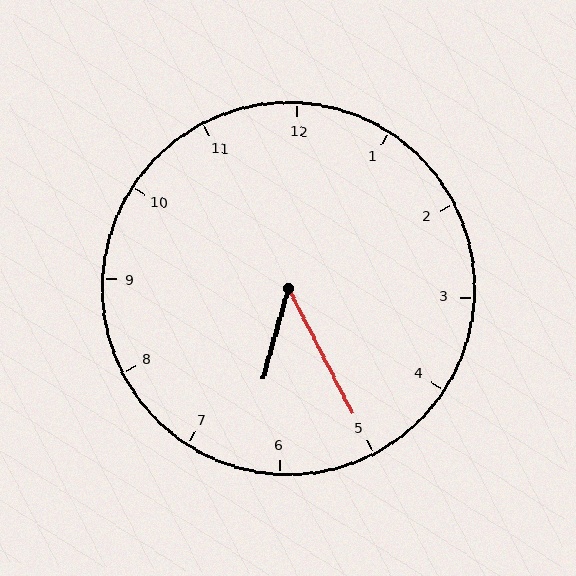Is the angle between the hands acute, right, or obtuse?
It is acute.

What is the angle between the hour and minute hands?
Approximately 42 degrees.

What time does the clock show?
6:25.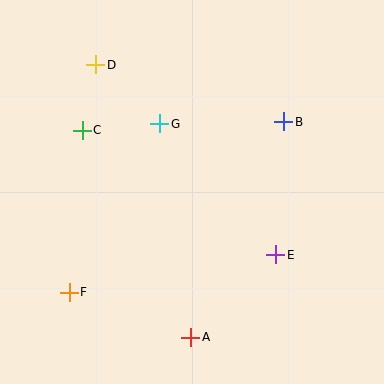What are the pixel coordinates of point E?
Point E is at (276, 255).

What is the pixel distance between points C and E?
The distance between C and E is 230 pixels.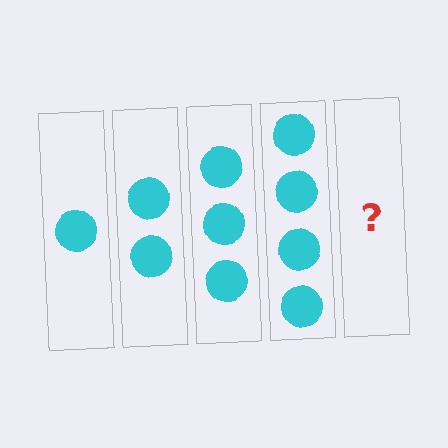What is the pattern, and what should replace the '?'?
The pattern is that each step adds one more circle. The '?' should be 5 circles.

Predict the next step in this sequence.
The next step is 5 circles.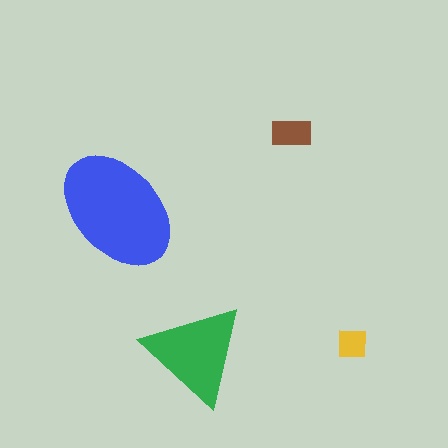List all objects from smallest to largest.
The yellow square, the brown rectangle, the green triangle, the blue ellipse.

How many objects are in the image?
There are 4 objects in the image.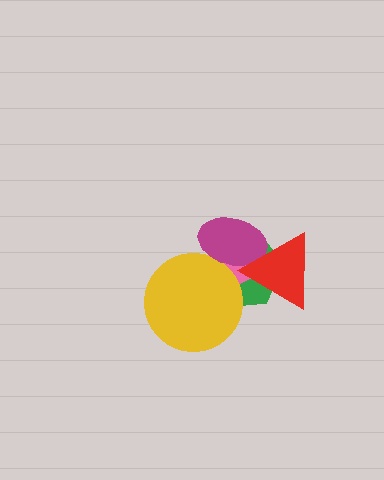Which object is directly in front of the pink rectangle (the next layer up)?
The yellow circle is directly in front of the pink rectangle.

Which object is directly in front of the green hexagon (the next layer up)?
The pink rectangle is directly in front of the green hexagon.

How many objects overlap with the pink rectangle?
4 objects overlap with the pink rectangle.